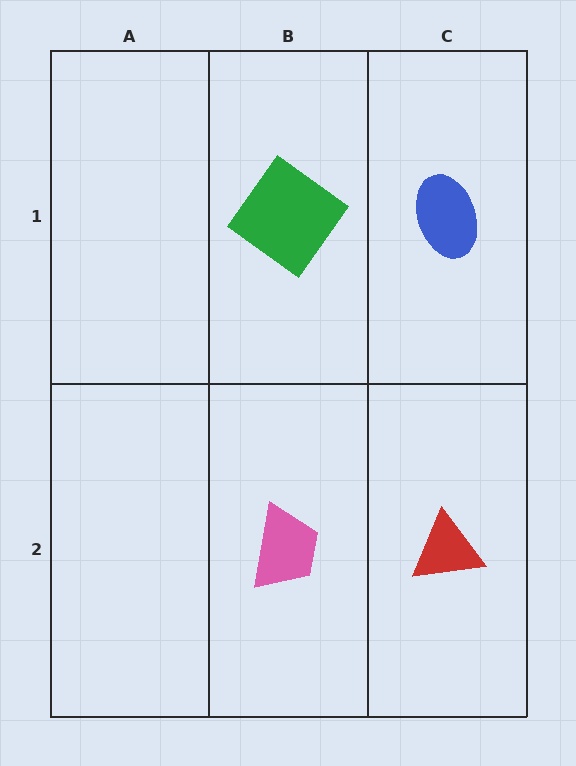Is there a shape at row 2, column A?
No, that cell is empty.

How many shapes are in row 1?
2 shapes.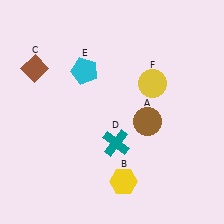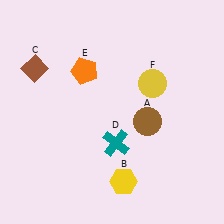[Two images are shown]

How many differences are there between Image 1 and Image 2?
There is 1 difference between the two images.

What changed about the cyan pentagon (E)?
In Image 1, E is cyan. In Image 2, it changed to orange.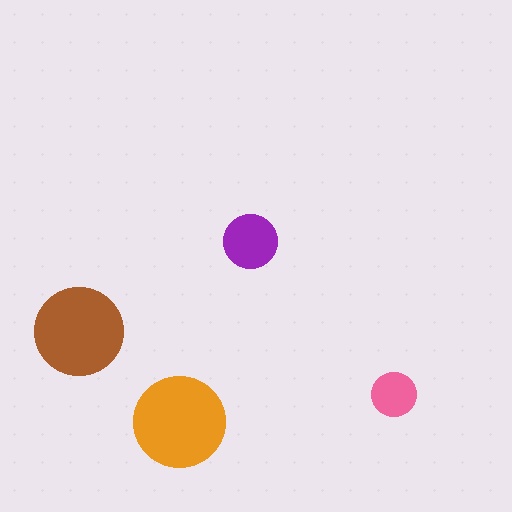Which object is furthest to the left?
The brown circle is leftmost.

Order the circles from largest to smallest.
the orange one, the brown one, the purple one, the pink one.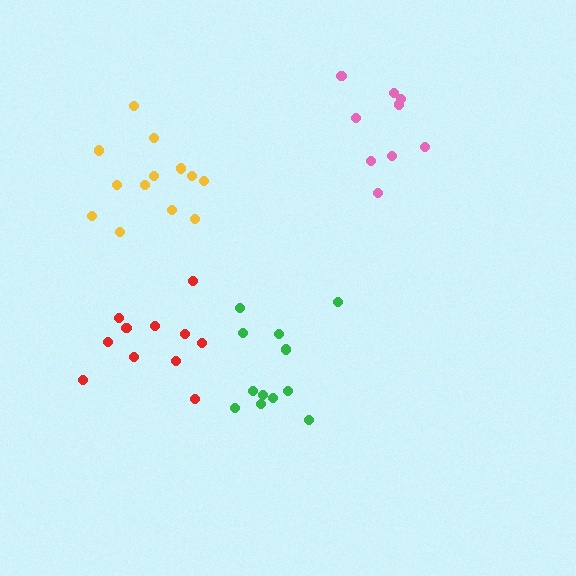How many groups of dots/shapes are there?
There are 4 groups.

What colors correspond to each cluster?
The clusters are colored: red, green, yellow, pink.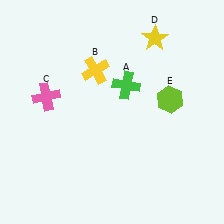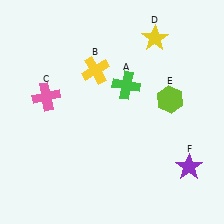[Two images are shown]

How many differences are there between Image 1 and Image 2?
There is 1 difference between the two images.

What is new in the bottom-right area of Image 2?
A purple star (F) was added in the bottom-right area of Image 2.